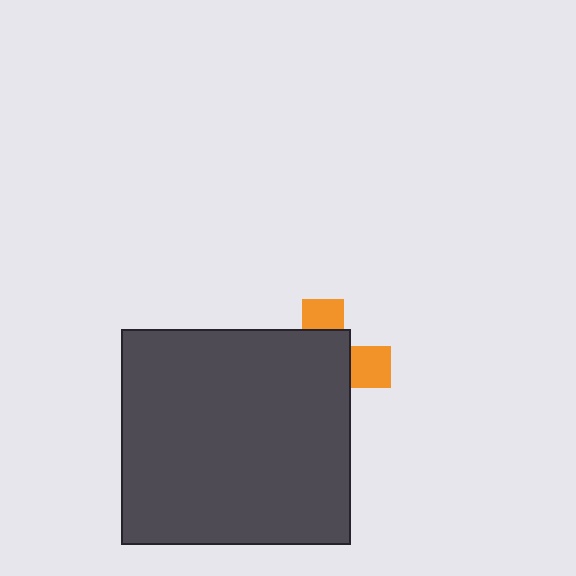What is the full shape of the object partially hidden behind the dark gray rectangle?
The partially hidden object is an orange cross.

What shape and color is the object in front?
The object in front is a dark gray rectangle.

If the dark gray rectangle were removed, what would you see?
You would see the complete orange cross.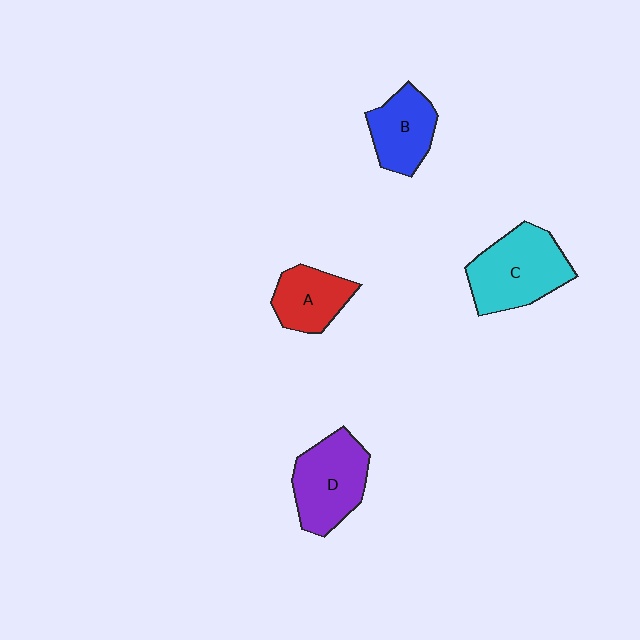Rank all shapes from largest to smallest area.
From largest to smallest: C (cyan), D (purple), B (blue), A (red).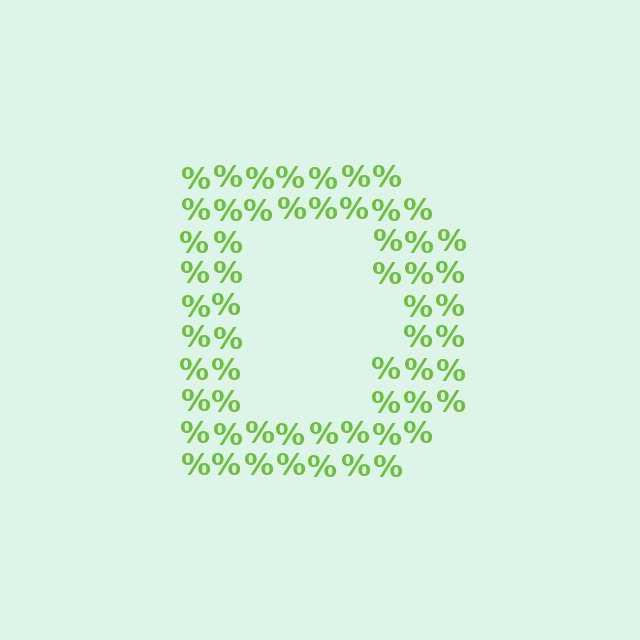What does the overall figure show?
The overall figure shows the letter D.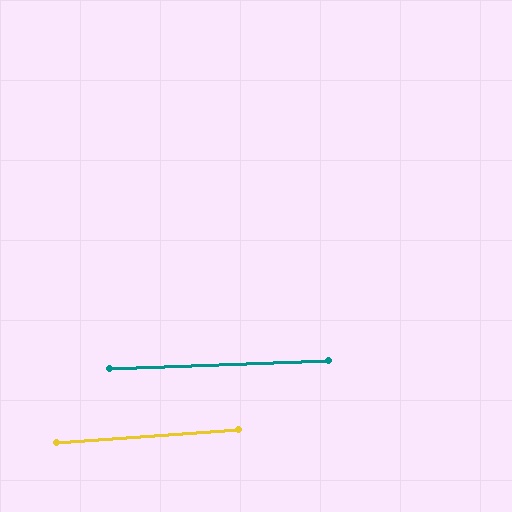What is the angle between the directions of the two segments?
Approximately 2 degrees.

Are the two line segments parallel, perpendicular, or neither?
Parallel — their directions differ by only 1.8°.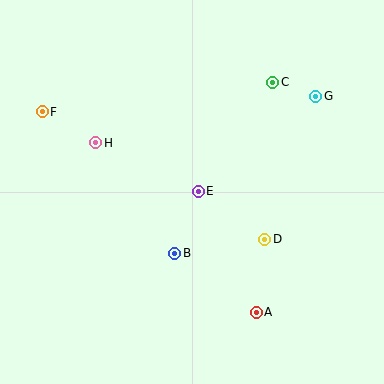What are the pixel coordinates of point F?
Point F is at (42, 112).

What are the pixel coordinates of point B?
Point B is at (175, 253).